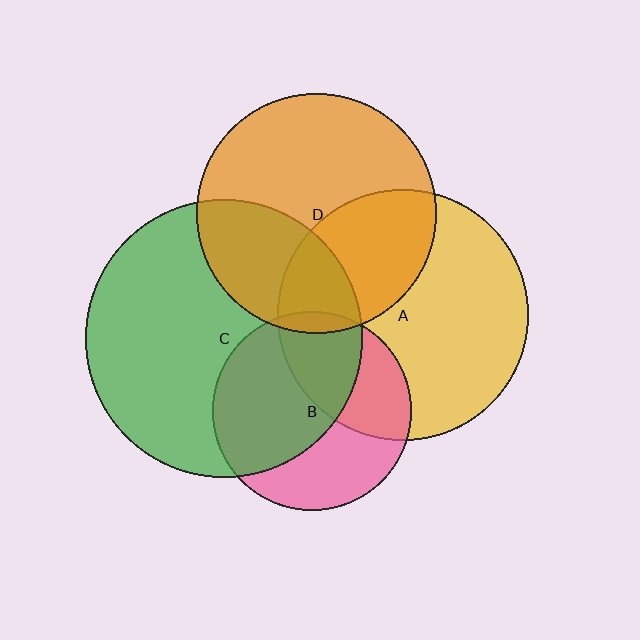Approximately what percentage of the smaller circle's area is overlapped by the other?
Approximately 55%.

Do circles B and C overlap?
Yes.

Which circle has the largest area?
Circle C (green).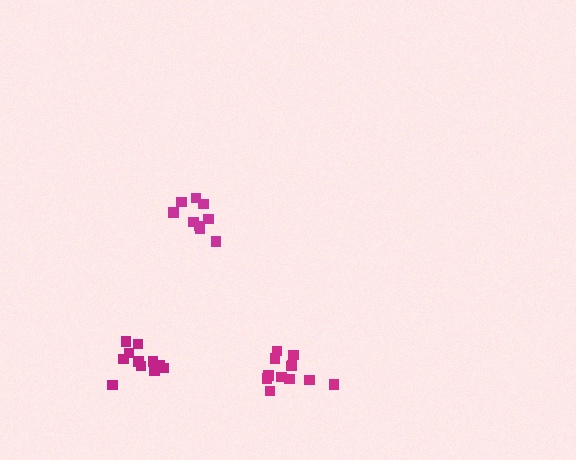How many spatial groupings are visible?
There are 3 spatial groupings.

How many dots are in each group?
Group 1: 12 dots, Group 2: 11 dots, Group 3: 9 dots (32 total).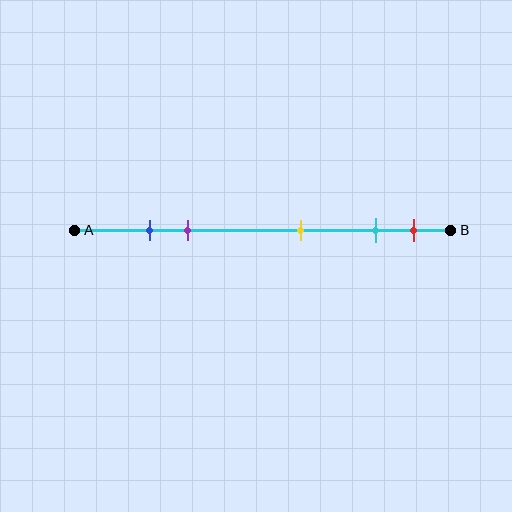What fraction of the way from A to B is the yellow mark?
The yellow mark is approximately 60% (0.6) of the way from A to B.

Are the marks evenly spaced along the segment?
No, the marks are not evenly spaced.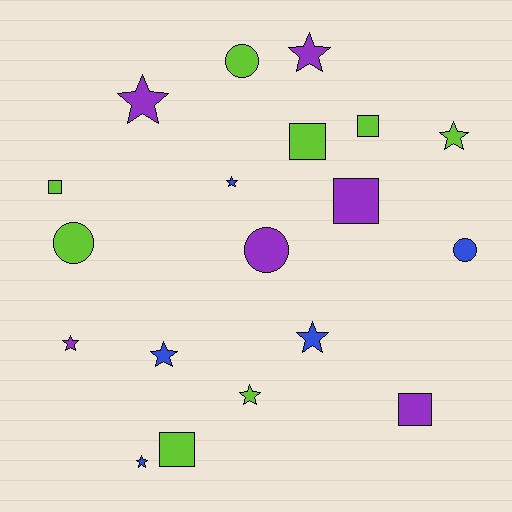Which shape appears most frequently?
Star, with 9 objects.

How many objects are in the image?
There are 19 objects.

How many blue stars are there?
There are 4 blue stars.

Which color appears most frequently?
Lime, with 8 objects.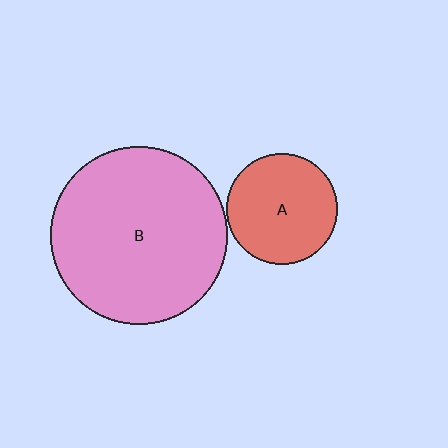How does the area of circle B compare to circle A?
Approximately 2.6 times.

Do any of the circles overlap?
No, none of the circles overlap.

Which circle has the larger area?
Circle B (pink).